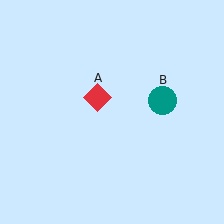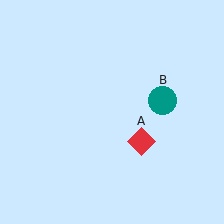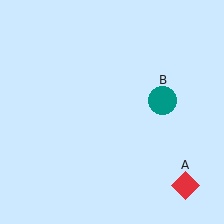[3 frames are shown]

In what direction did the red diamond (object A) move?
The red diamond (object A) moved down and to the right.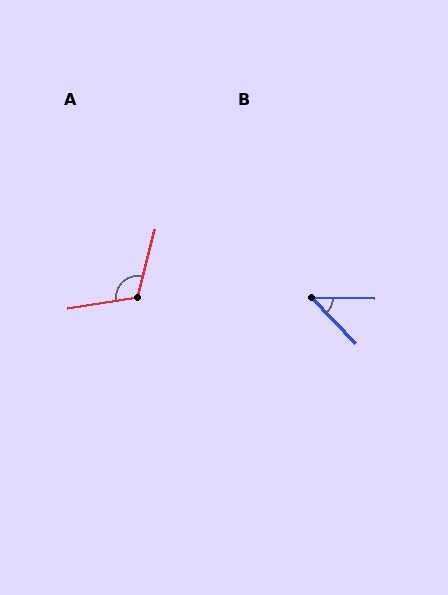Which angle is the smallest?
B, at approximately 45 degrees.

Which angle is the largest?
A, at approximately 114 degrees.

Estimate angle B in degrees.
Approximately 45 degrees.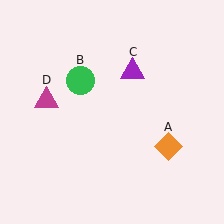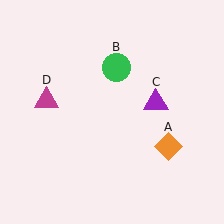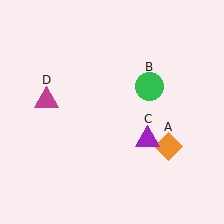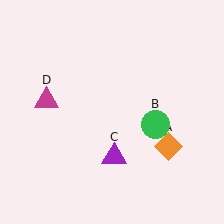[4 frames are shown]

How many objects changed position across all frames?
2 objects changed position: green circle (object B), purple triangle (object C).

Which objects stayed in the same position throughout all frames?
Orange diamond (object A) and magenta triangle (object D) remained stationary.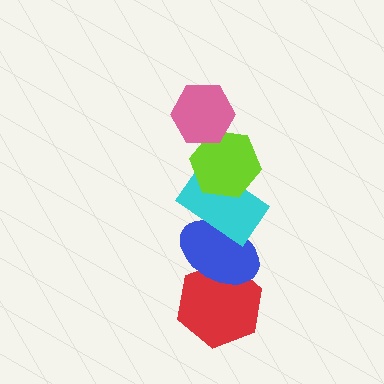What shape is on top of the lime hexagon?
The pink hexagon is on top of the lime hexagon.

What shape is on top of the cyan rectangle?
The lime hexagon is on top of the cyan rectangle.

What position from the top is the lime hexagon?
The lime hexagon is 2nd from the top.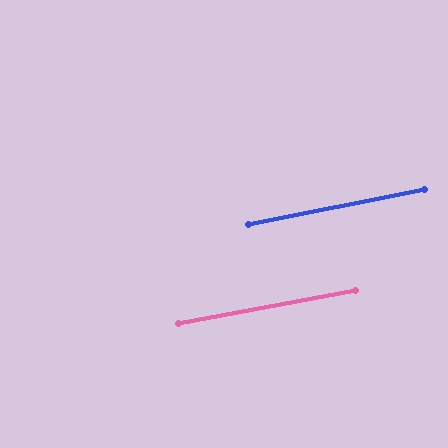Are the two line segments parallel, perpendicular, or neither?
Parallel — their directions differ by only 0.5°.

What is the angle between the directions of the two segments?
Approximately 1 degree.